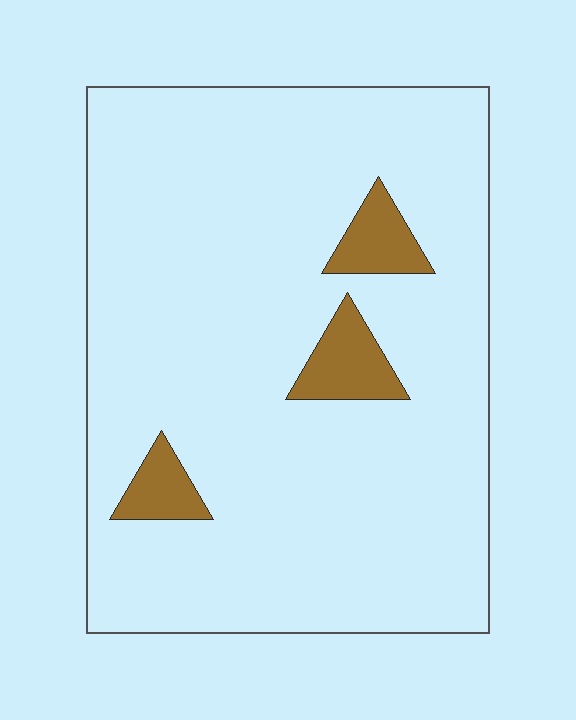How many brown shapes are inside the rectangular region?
3.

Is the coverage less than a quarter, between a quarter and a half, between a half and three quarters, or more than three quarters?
Less than a quarter.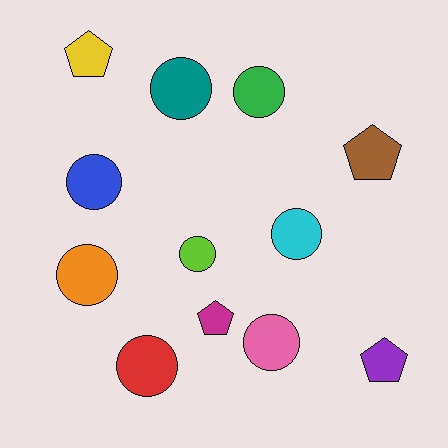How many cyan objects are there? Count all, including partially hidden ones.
There is 1 cyan object.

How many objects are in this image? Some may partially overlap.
There are 12 objects.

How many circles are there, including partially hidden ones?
There are 8 circles.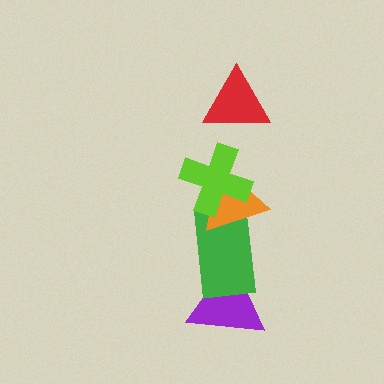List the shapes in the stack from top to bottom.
From top to bottom: the red triangle, the lime cross, the orange triangle, the green rectangle, the purple triangle.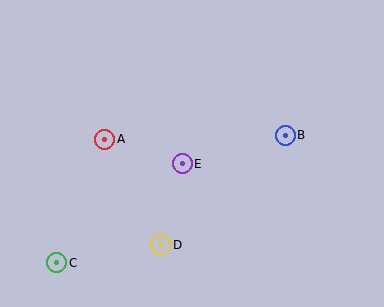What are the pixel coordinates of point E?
Point E is at (182, 164).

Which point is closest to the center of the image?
Point E at (182, 164) is closest to the center.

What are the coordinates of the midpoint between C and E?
The midpoint between C and E is at (120, 213).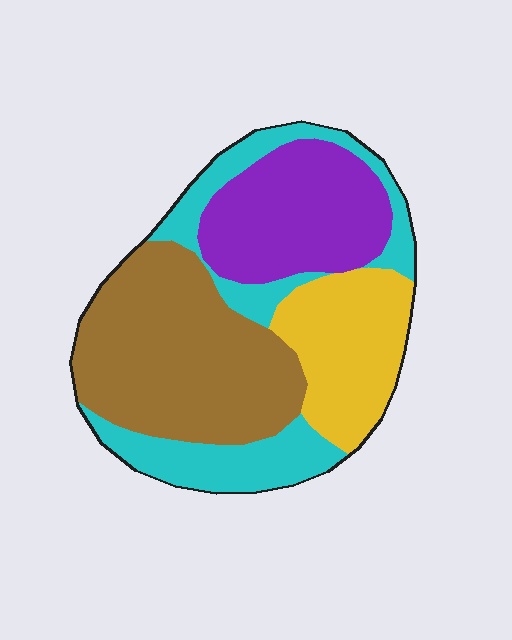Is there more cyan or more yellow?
Cyan.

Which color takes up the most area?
Brown, at roughly 35%.